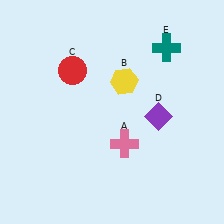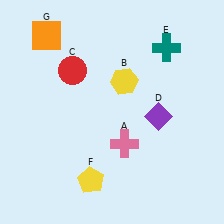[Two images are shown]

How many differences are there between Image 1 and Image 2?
There are 2 differences between the two images.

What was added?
A yellow pentagon (F), an orange square (G) were added in Image 2.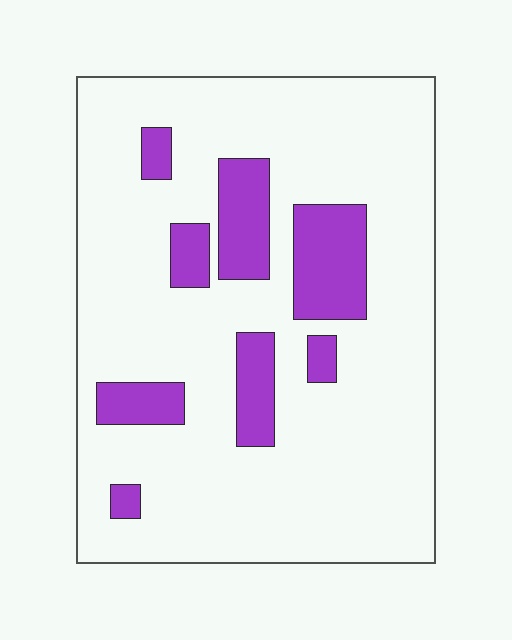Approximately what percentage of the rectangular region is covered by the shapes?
Approximately 15%.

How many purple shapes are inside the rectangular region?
8.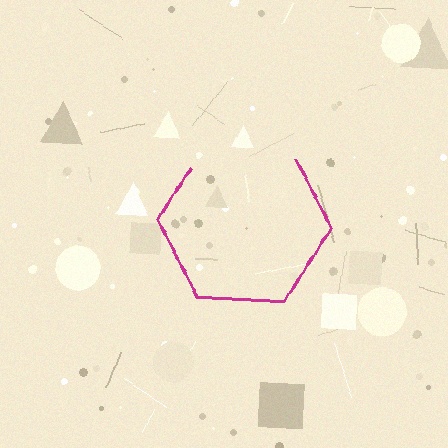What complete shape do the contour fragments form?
The contour fragments form a hexagon.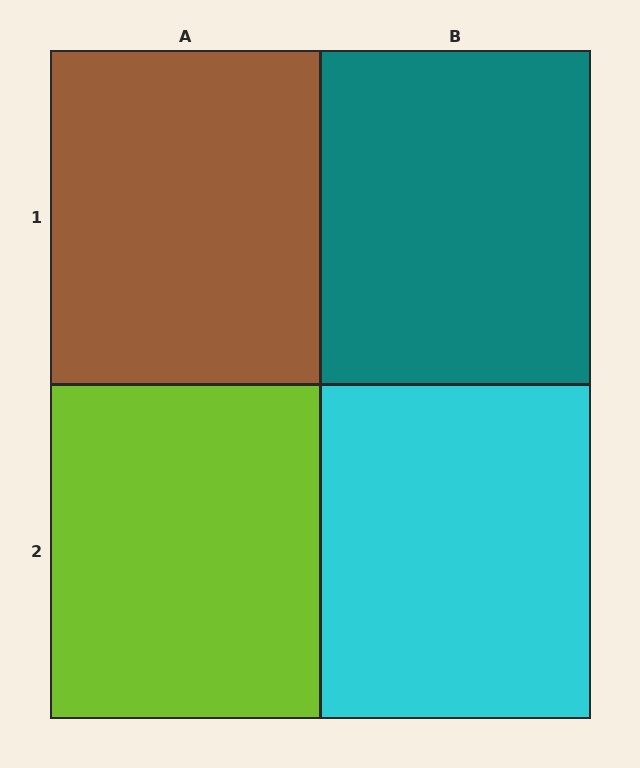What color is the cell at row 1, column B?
Teal.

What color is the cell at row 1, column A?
Brown.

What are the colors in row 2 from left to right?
Lime, cyan.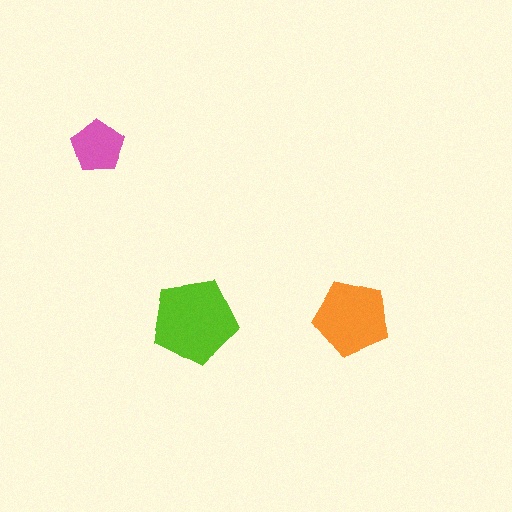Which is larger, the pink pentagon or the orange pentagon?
The orange one.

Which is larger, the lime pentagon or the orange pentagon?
The lime one.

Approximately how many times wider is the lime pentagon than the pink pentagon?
About 1.5 times wider.